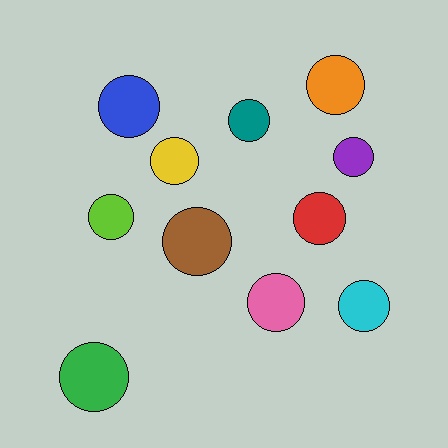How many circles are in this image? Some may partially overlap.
There are 11 circles.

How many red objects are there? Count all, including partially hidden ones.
There is 1 red object.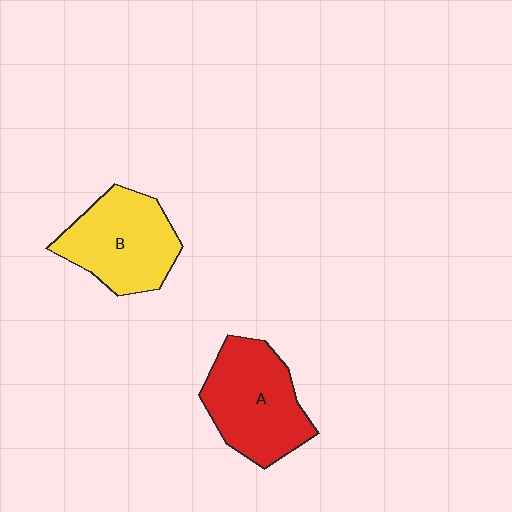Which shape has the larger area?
Shape A (red).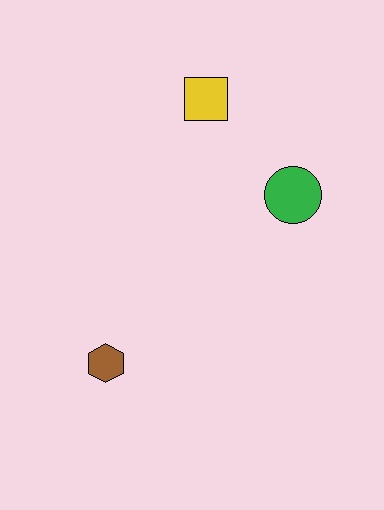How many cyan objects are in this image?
There are no cyan objects.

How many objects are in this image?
There are 3 objects.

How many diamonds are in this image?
There are no diamonds.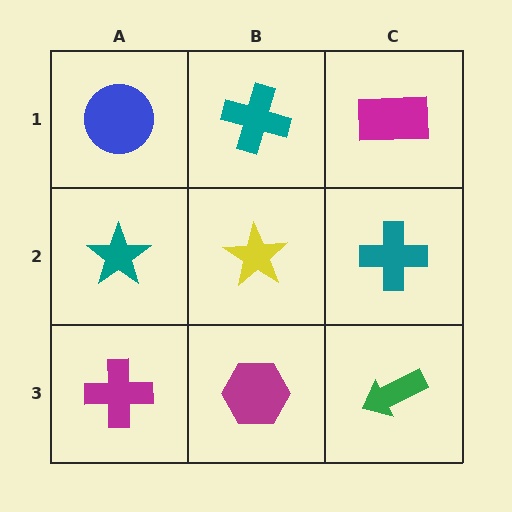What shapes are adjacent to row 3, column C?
A teal cross (row 2, column C), a magenta hexagon (row 3, column B).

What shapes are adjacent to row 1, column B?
A yellow star (row 2, column B), a blue circle (row 1, column A), a magenta rectangle (row 1, column C).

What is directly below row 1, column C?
A teal cross.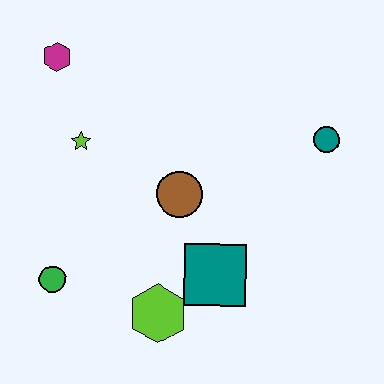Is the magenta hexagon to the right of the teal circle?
No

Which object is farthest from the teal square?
The magenta hexagon is farthest from the teal square.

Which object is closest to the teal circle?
The brown circle is closest to the teal circle.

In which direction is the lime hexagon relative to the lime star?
The lime hexagon is below the lime star.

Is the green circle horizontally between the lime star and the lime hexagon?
No